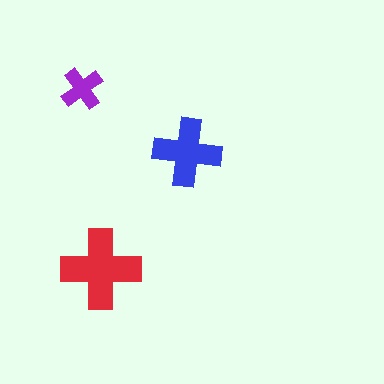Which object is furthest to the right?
The blue cross is rightmost.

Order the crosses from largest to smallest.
the red one, the blue one, the purple one.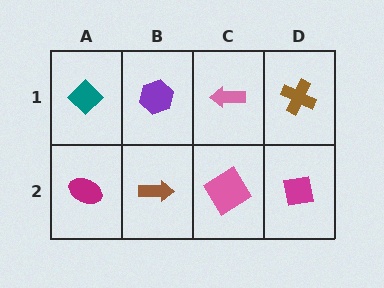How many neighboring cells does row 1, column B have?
3.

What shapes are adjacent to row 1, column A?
A magenta ellipse (row 2, column A), a purple hexagon (row 1, column B).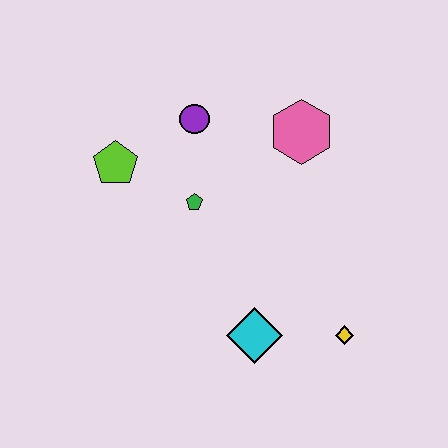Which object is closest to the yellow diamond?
The cyan diamond is closest to the yellow diamond.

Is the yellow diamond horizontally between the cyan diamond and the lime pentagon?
No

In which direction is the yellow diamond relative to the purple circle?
The yellow diamond is below the purple circle.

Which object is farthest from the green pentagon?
The yellow diamond is farthest from the green pentagon.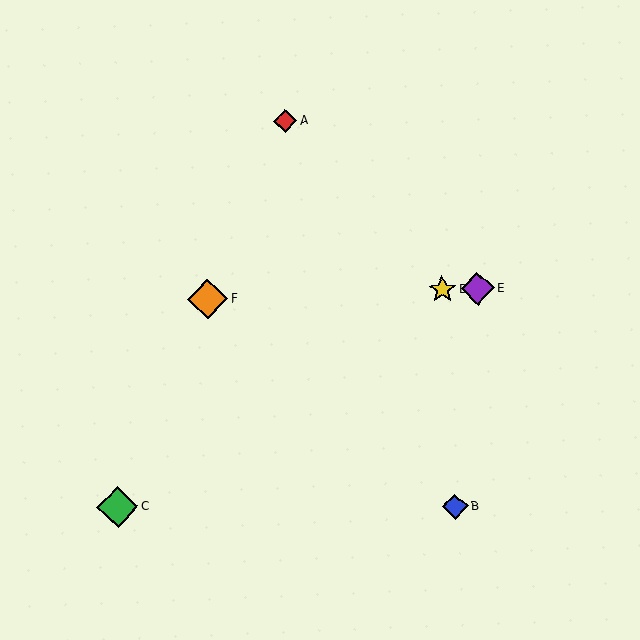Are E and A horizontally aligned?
No, E is at y≈288 and A is at y≈121.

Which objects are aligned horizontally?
Objects D, E, F are aligned horizontally.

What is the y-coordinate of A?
Object A is at y≈121.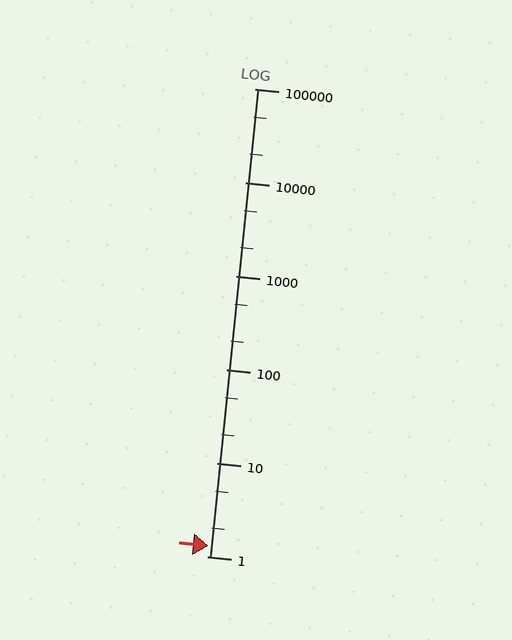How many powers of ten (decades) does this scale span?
The scale spans 5 decades, from 1 to 100000.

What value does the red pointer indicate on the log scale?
The pointer indicates approximately 1.3.